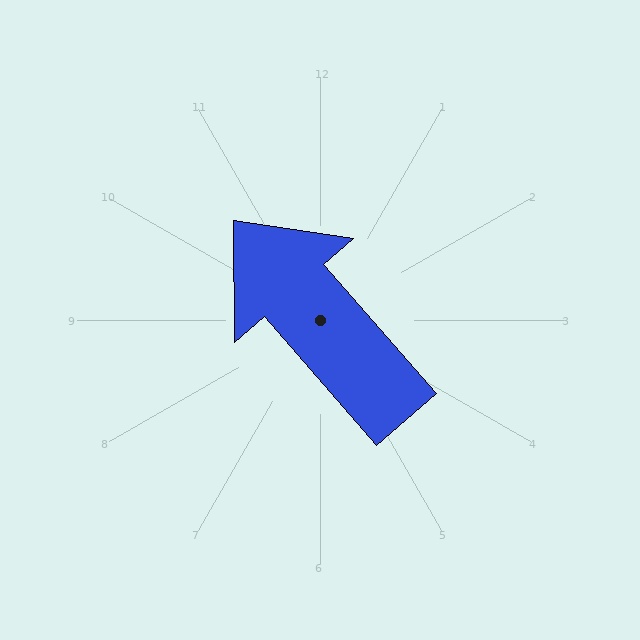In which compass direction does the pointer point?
Northwest.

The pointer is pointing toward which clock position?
Roughly 11 o'clock.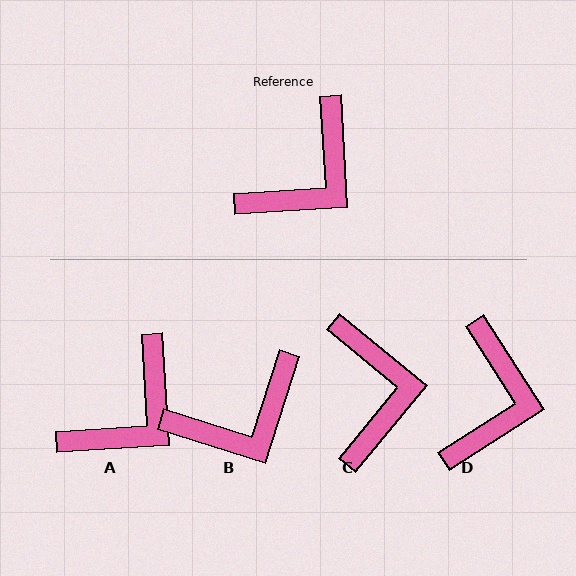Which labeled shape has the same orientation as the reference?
A.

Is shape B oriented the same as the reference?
No, it is off by about 21 degrees.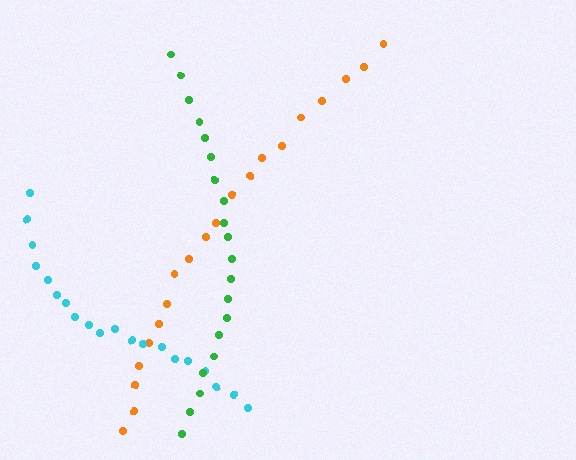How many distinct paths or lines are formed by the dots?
There are 3 distinct paths.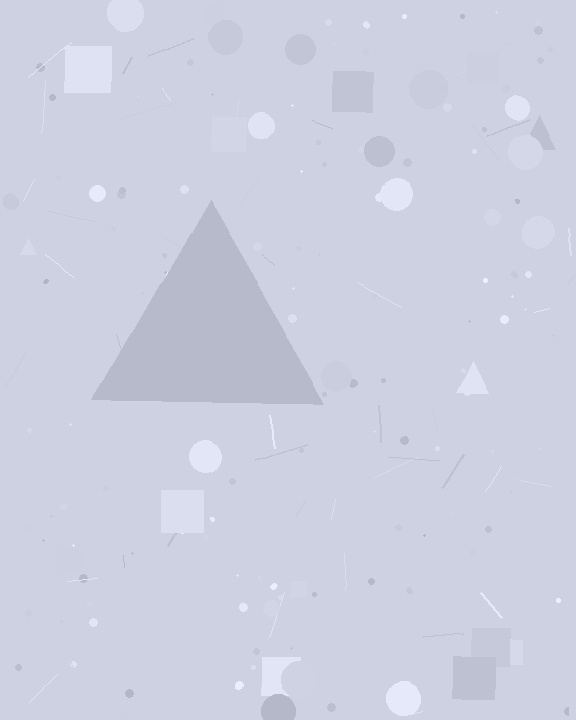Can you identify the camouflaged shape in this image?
The camouflaged shape is a triangle.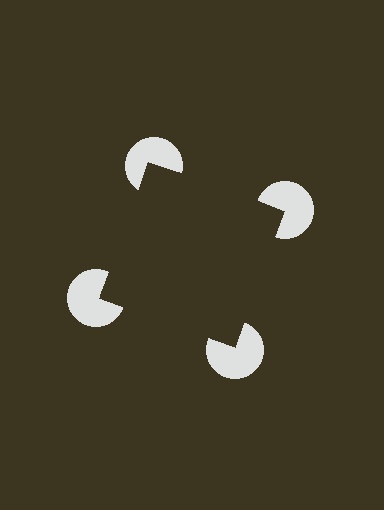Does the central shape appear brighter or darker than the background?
It typically appears slightly darker than the background, even though no actual brightness change is drawn.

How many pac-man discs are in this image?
There are 4 — one at each vertex of the illusory square.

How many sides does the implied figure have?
4 sides.